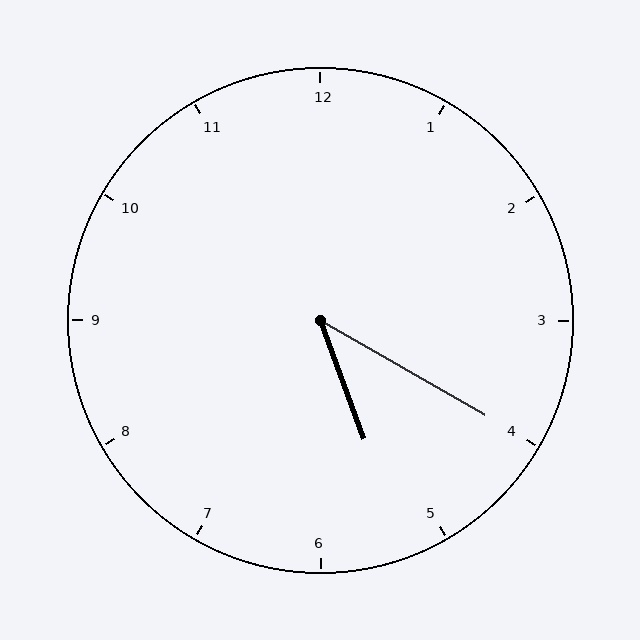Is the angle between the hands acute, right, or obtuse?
It is acute.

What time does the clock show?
5:20.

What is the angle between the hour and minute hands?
Approximately 40 degrees.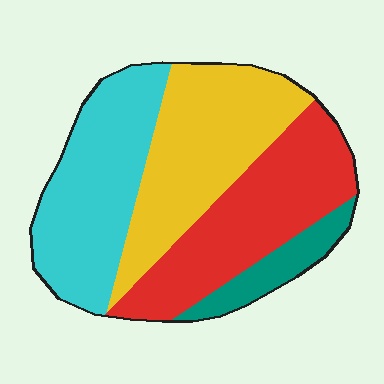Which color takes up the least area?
Teal, at roughly 10%.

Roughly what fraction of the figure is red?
Red covers 30% of the figure.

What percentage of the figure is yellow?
Yellow takes up between a quarter and a half of the figure.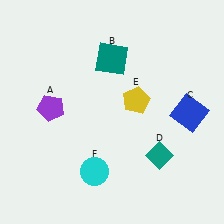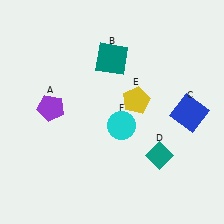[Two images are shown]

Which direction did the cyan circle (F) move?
The cyan circle (F) moved up.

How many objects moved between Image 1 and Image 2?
1 object moved between the two images.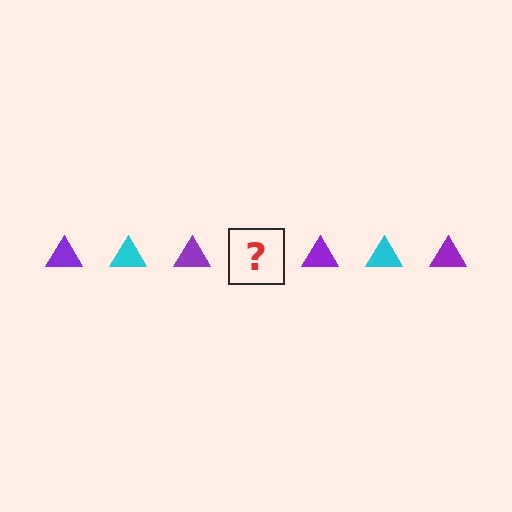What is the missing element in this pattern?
The missing element is a cyan triangle.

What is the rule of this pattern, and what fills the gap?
The rule is that the pattern cycles through purple, cyan triangles. The gap should be filled with a cyan triangle.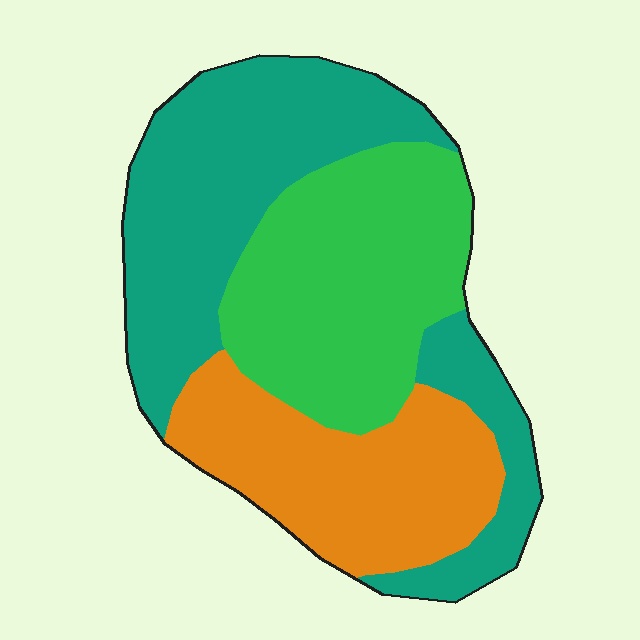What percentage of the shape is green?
Green covers about 30% of the shape.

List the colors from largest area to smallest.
From largest to smallest: teal, green, orange.